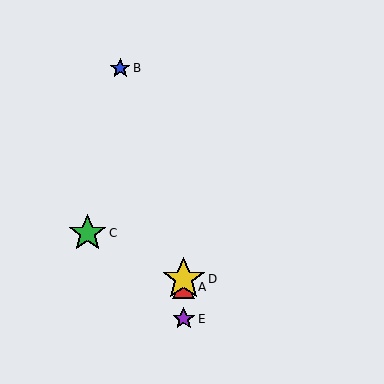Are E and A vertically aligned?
Yes, both are at x≈184.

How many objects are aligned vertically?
3 objects (A, D, E) are aligned vertically.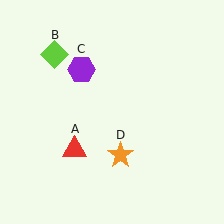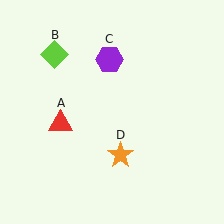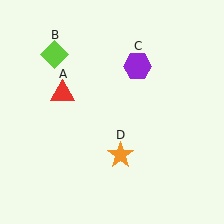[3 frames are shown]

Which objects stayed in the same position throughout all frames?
Lime diamond (object B) and orange star (object D) remained stationary.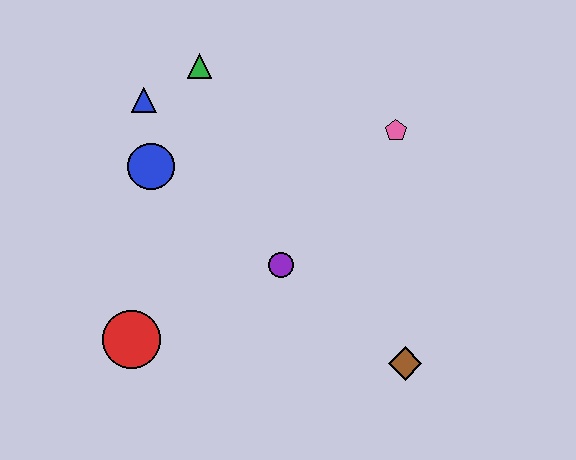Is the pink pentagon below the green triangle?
Yes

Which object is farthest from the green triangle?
The brown diamond is farthest from the green triangle.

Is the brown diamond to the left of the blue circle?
No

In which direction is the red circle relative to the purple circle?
The red circle is to the left of the purple circle.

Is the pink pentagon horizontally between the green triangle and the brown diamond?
Yes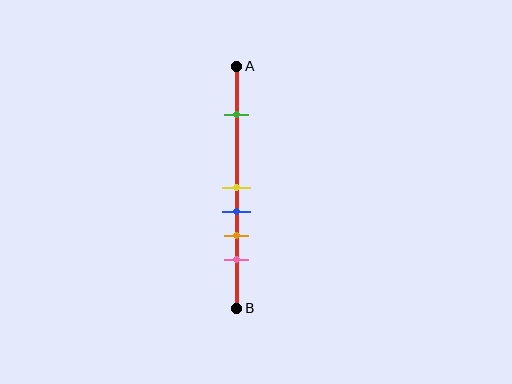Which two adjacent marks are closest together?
The yellow and blue marks are the closest adjacent pair.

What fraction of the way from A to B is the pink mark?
The pink mark is approximately 80% (0.8) of the way from A to B.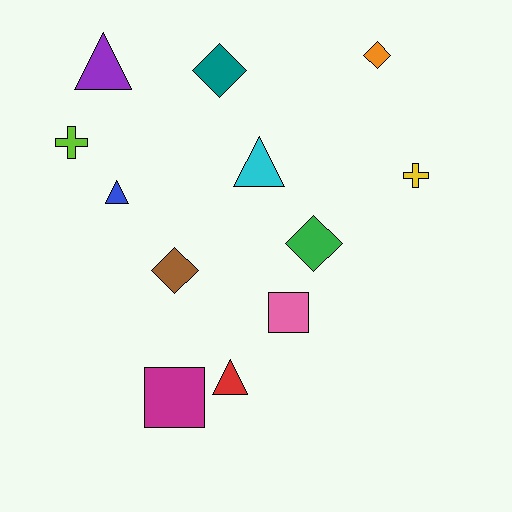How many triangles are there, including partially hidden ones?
There are 4 triangles.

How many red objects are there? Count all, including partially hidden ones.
There is 1 red object.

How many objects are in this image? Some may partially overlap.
There are 12 objects.